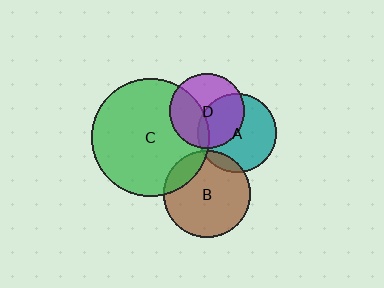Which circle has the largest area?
Circle C (green).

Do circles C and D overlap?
Yes.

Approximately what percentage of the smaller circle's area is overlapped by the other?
Approximately 35%.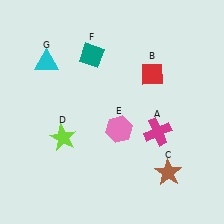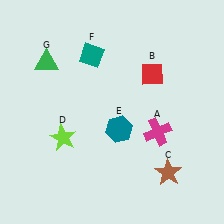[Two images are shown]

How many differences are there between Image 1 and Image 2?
There are 2 differences between the two images.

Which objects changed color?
E changed from pink to teal. G changed from cyan to green.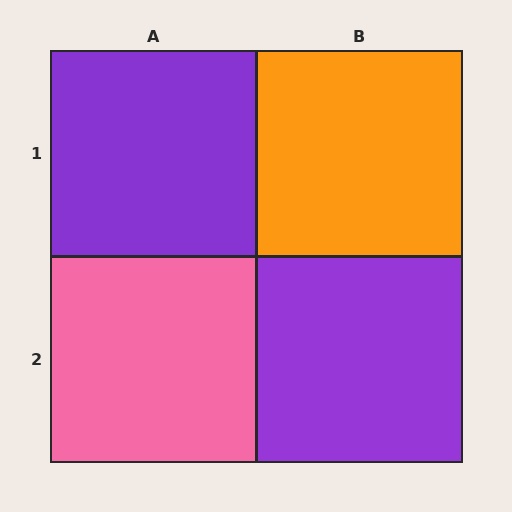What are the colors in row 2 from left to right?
Pink, purple.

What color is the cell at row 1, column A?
Purple.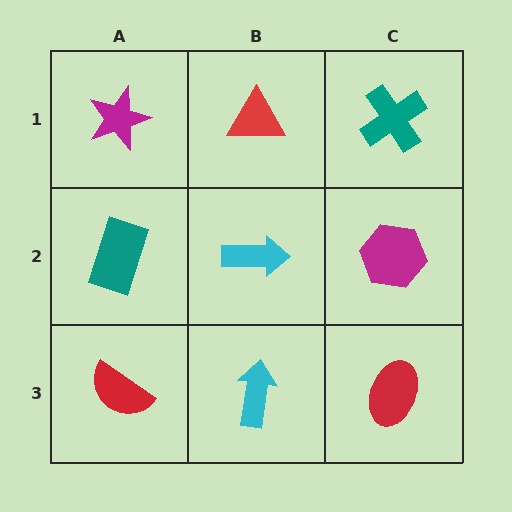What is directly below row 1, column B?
A cyan arrow.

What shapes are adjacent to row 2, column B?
A red triangle (row 1, column B), a cyan arrow (row 3, column B), a teal rectangle (row 2, column A), a magenta hexagon (row 2, column C).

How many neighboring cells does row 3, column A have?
2.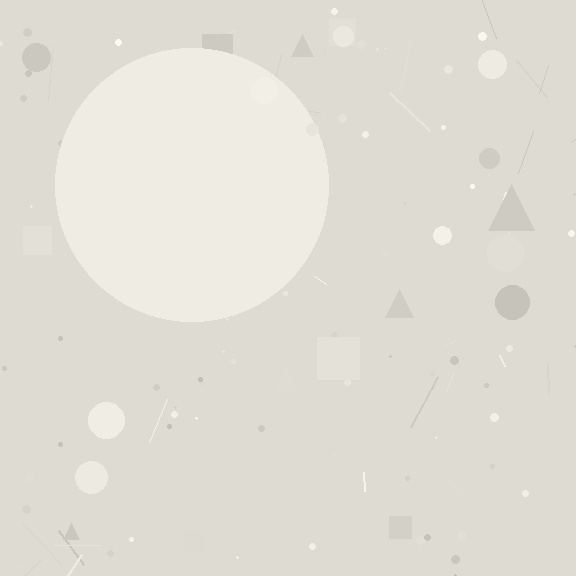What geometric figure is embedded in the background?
A circle is embedded in the background.